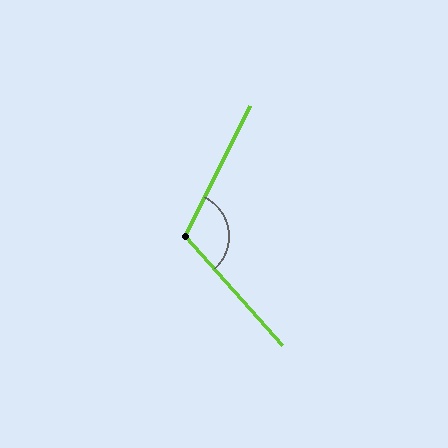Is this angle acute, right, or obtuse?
It is obtuse.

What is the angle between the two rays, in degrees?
Approximately 112 degrees.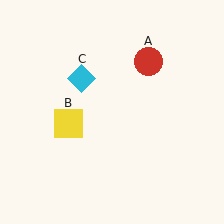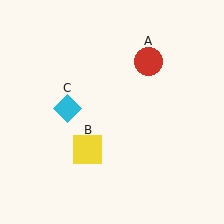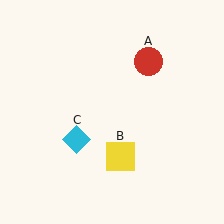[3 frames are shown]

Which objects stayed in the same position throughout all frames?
Red circle (object A) remained stationary.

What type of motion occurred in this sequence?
The yellow square (object B), cyan diamond (object C) rotated counterclockwise around the center of the scene.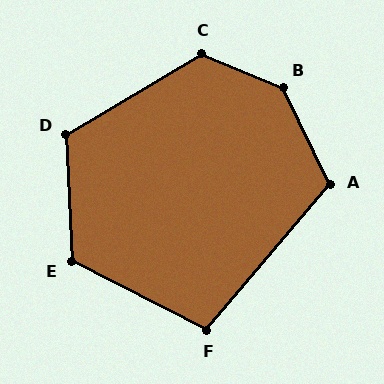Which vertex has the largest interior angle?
B, at approximately 139 degrees.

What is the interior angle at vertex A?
Approximately 114 degrees (obtuse).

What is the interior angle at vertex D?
Approximately 118 degrees (obtuse).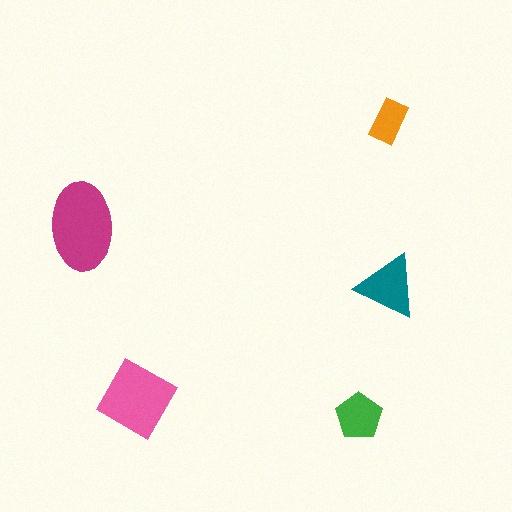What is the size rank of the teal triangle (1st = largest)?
3rd.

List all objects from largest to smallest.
The magenta ellipse, the pink square, the teal triangle, the green pentagon, the orange rectangle.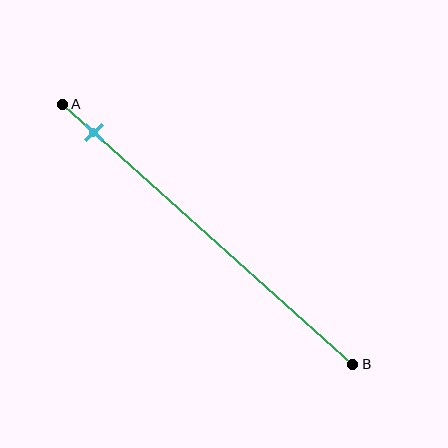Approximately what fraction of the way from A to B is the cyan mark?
The cyan mark is approximately 10% of the way from A to B.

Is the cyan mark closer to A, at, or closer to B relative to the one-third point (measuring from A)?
The cyan mark is closer to point A than the one-third point of segment AB.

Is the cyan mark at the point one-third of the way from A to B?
No, the mark is at about 10% from A, not at the 33% one-third point.